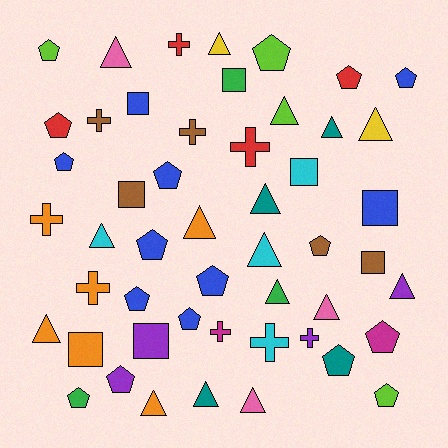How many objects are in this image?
There are 50 objects.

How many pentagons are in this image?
There are 17 pentagons.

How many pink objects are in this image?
There are 3 pink objects.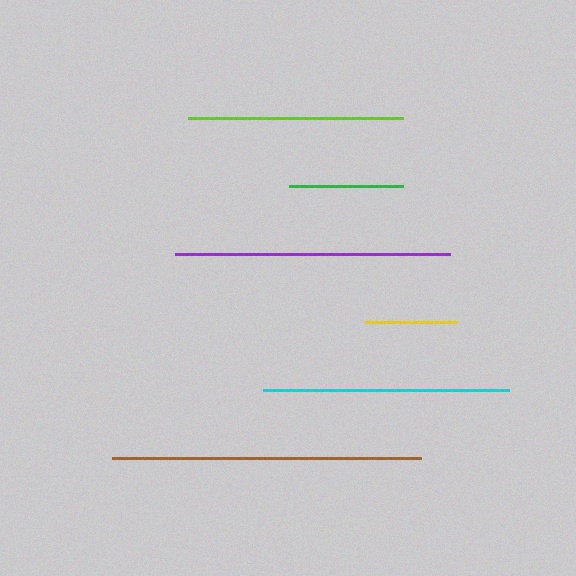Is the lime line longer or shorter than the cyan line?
The cyan line is longer than the lime line.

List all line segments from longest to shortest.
From longest to shortest: brown, purple, cyan, lime, green, yellow.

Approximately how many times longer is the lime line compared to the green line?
The lime line is approximately 1.9 times the length of the green line.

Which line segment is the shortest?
The yellow line is the shortest at approximately 92 pixels.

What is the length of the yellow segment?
The yellow segment is approximately 92 pixels long.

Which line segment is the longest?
The brown line is the longest at approximately 309 pixels.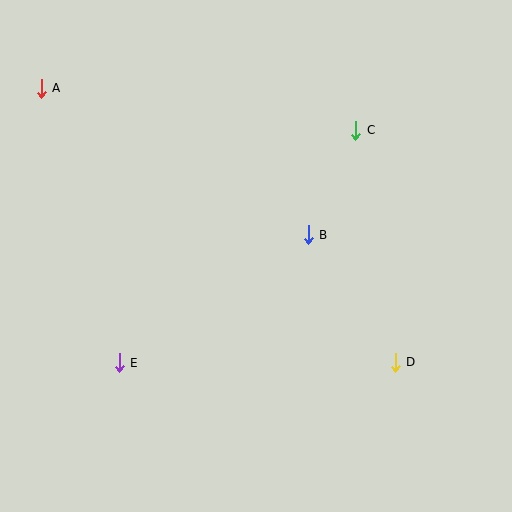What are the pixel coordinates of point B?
Point B is at (308, 235).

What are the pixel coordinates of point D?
Point D is at (395, 362).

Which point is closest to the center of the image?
Point B at (308, 235) is closest to the center.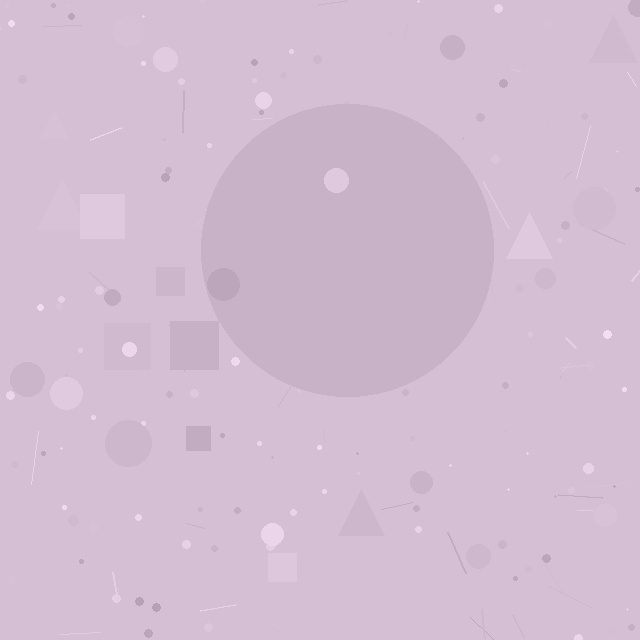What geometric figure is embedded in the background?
A circle is embedded in the background.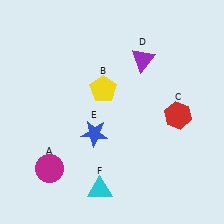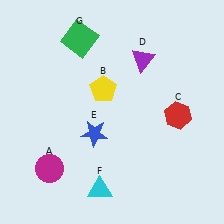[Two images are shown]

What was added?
A green square (G) was added in Image 2.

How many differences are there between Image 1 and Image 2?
There is 1 difference between the two images.